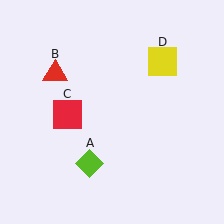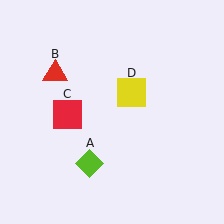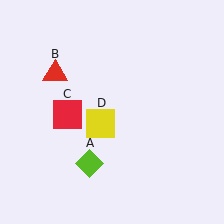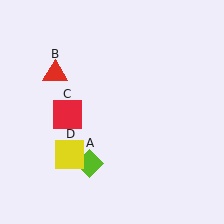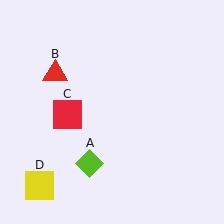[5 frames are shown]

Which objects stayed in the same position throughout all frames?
Lime diamond (object A) and red triangle (object B) and red square (object C) remained stationary.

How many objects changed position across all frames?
1 object changed position: yellow square (object D).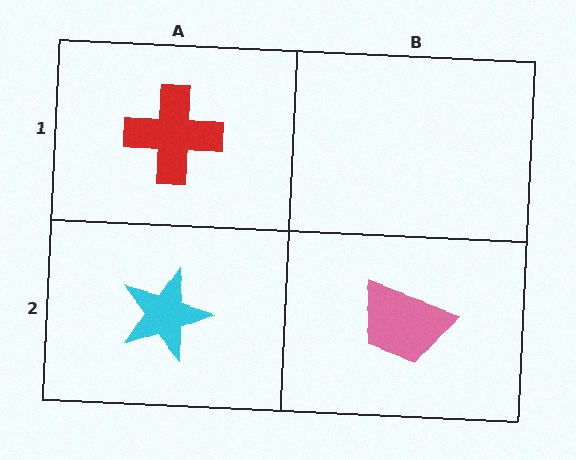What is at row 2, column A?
A cyan star.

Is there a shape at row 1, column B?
No, that cell is empty.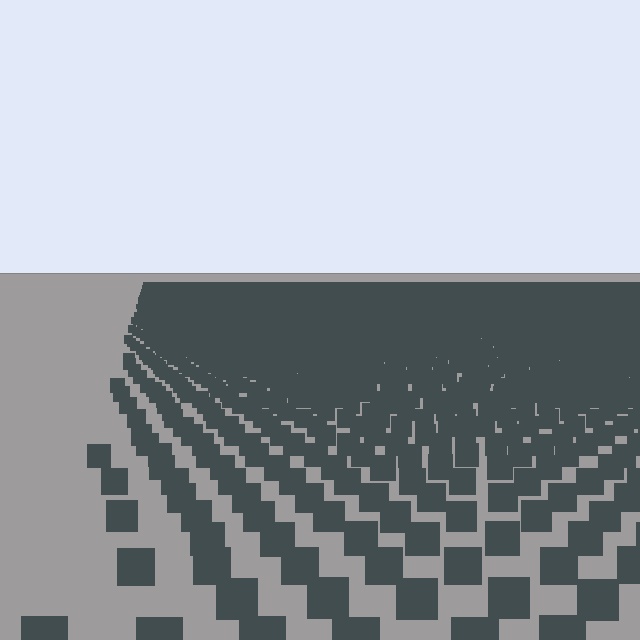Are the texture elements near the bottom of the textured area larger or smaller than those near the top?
Larger. Near the bottom, elements are closer to the viewer and appear at a bigger on-screen size.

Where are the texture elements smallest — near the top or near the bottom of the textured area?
Near the top.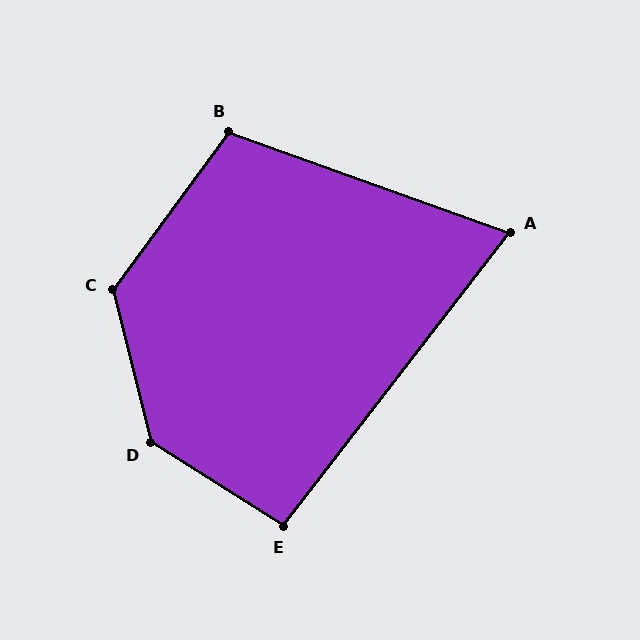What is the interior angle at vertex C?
Approximately 130 degrees (obtuse).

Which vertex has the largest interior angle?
D, at approximately 136 degrees.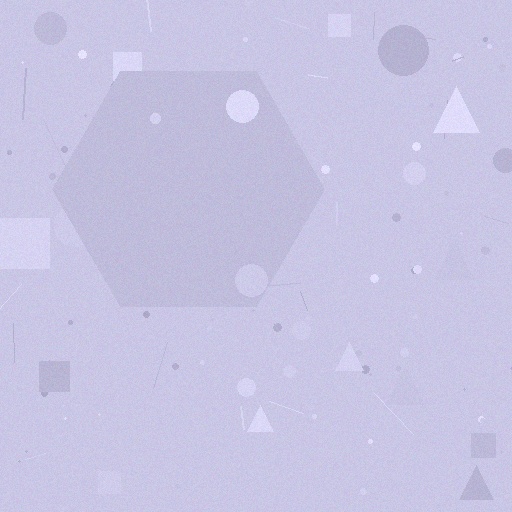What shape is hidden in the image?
A hexagon is hidden in the image.